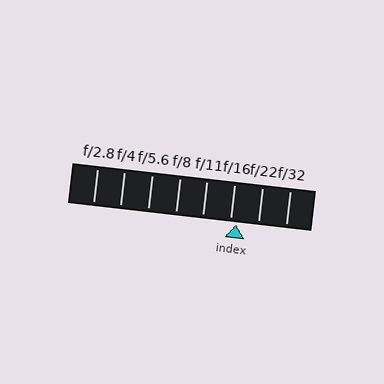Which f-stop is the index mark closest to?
The index mark is closest to f/16.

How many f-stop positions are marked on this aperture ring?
There are 8 f-stop positions marked.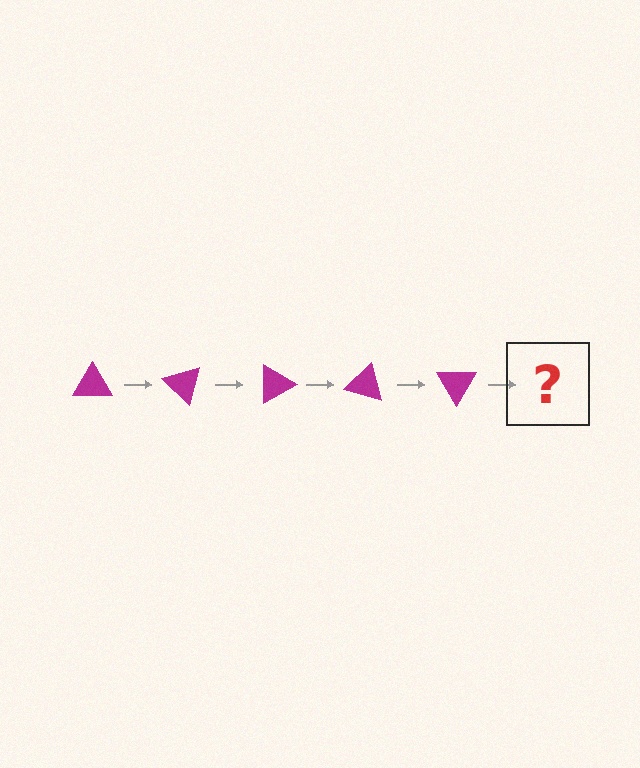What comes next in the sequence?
The next element should be a magenta triangle rotated 225 degrees.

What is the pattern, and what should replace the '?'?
The pattern is that the triangle rotates 45 degrees each step. The '?' should be a magenta triangle rotated 225 degrees.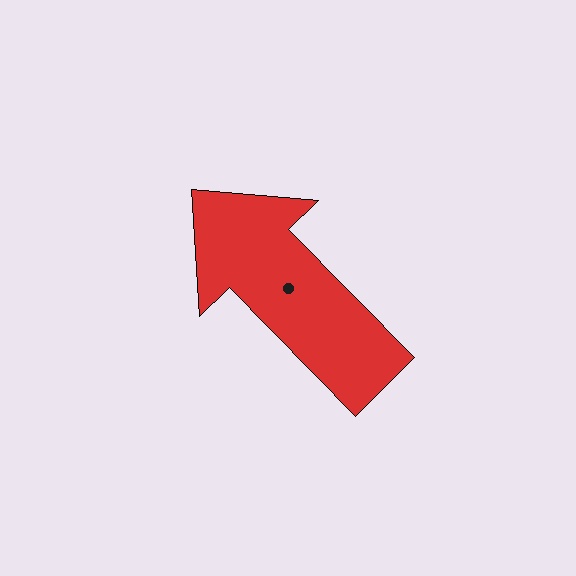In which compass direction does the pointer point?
Northwest.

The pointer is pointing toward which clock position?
Roughly 11 o'clock.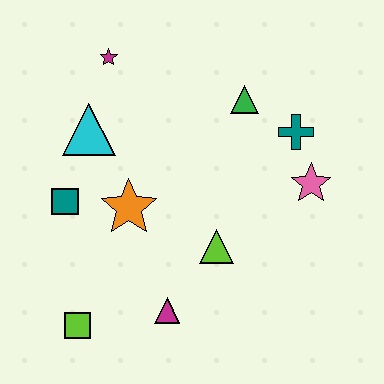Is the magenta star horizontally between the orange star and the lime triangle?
No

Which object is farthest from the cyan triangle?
The pink star is farthest from the cyan triangle.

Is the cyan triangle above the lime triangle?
Yes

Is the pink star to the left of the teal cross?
No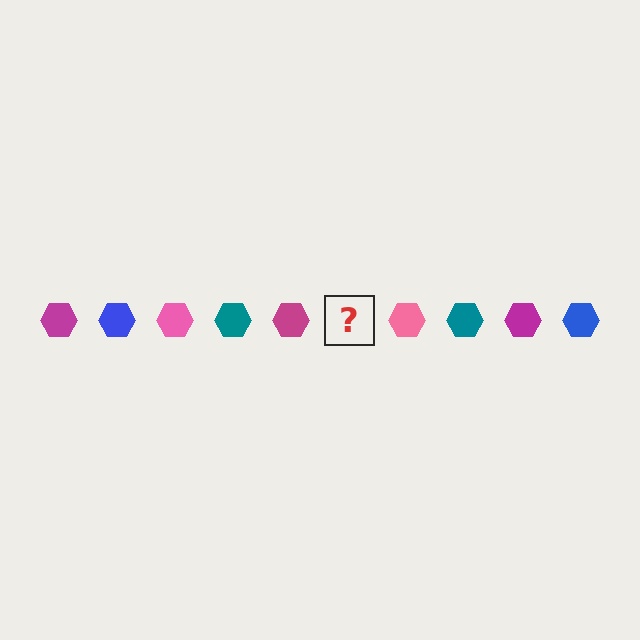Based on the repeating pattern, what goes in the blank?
The blank should be a blue hexagon.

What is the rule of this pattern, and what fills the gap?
The rule is that the pattern cycles through magenta, blue, pink, teal hexagons. The gap should be filled with a blue hexagon.